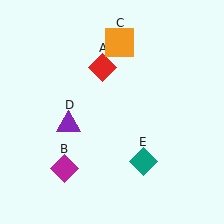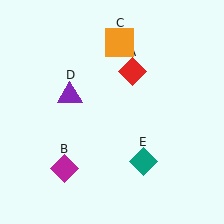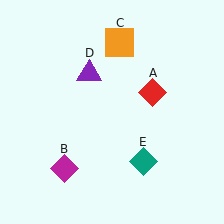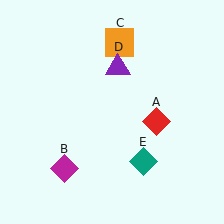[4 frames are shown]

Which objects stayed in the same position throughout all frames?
Magenta diamond (object B) and orange square (object C) and teal diamond (object E) remained stationary.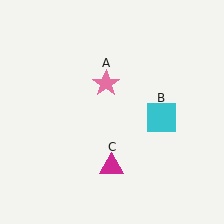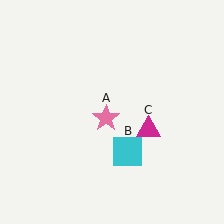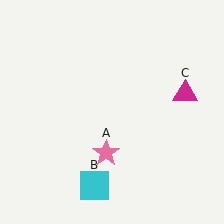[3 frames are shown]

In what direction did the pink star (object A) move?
The pink star (object A) moved down.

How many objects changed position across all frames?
3 objects changed position: pink star (object A), cyan square (object B), magenta triangle (object C).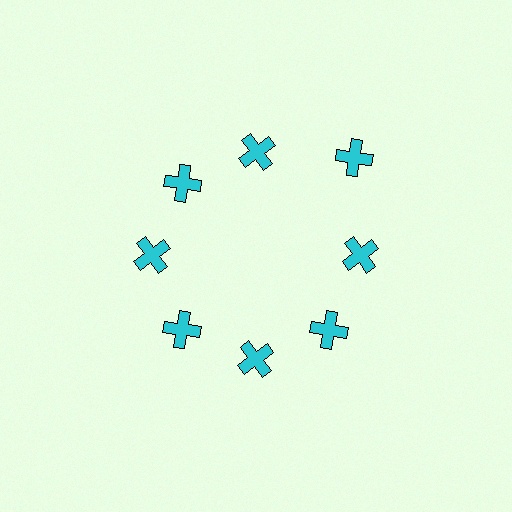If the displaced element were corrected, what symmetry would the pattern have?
It would have 8-fold rotational symmetry — the pattern would map onto itself every 45 degrees.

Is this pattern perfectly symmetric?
No. The 8 cyan crosses are arranged in a ring, but one element near the 2 o'clock position is pushed outward from the center, breaking the 8-fold rotational symmetry.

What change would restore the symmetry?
The symmetry would be restored by moving it inward, back onto the ring so that all 8 crosses sit at equal angles and equal distance from the center.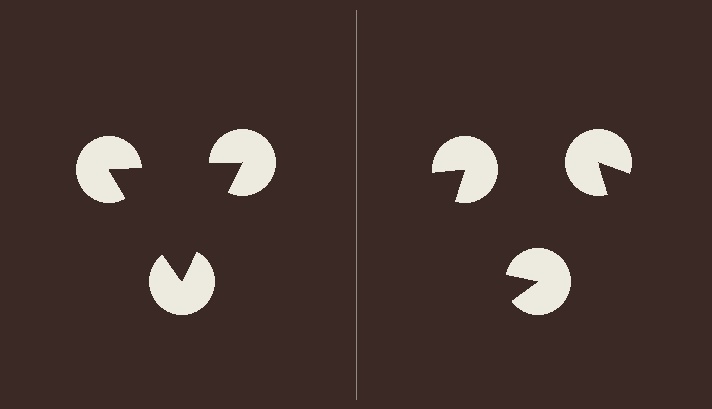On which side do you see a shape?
An illusory triangle appears on the left side. On the right side the wedge cuts are rotated, so no coherent shape forms.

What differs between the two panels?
The pac-man discs are positioned identically on both sides; only the wedge orientations differ. On the left they align to a triangle; on the right they are misaligned.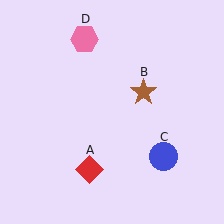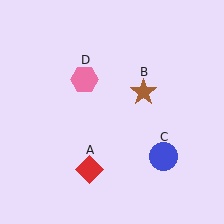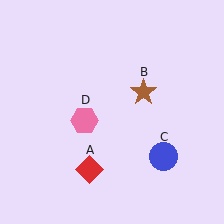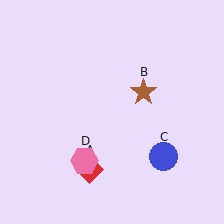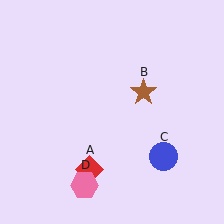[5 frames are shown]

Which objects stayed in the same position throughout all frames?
Red diamond (object A) and brown star (object B) and blue circle (object C) remained stationary.